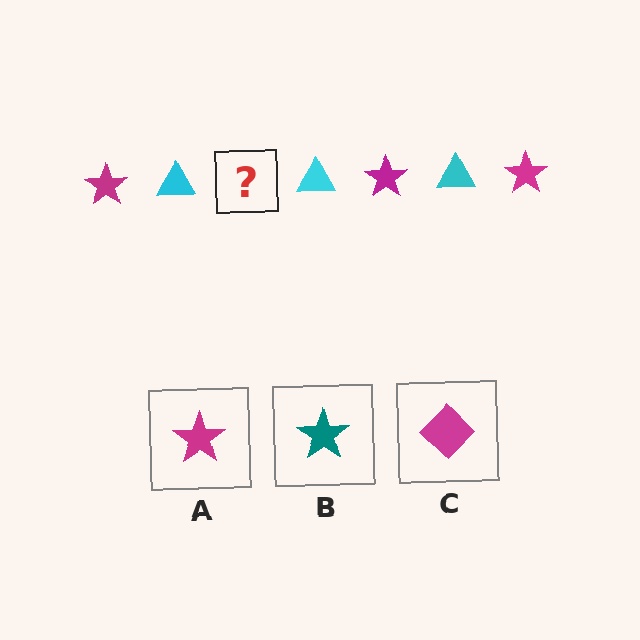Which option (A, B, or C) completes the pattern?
A.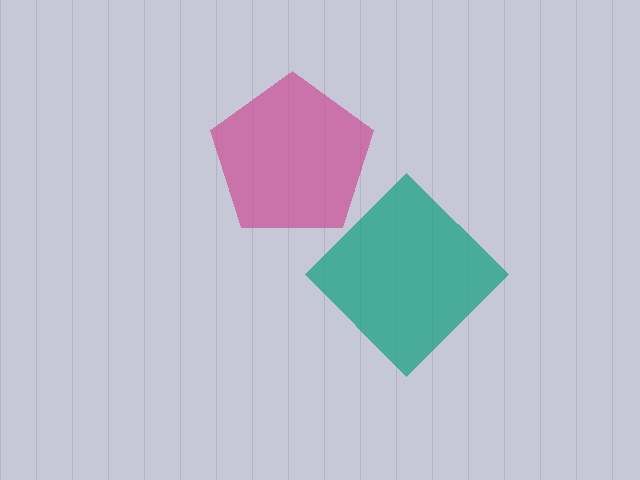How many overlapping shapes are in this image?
There are 2 overlapping shapes in the image.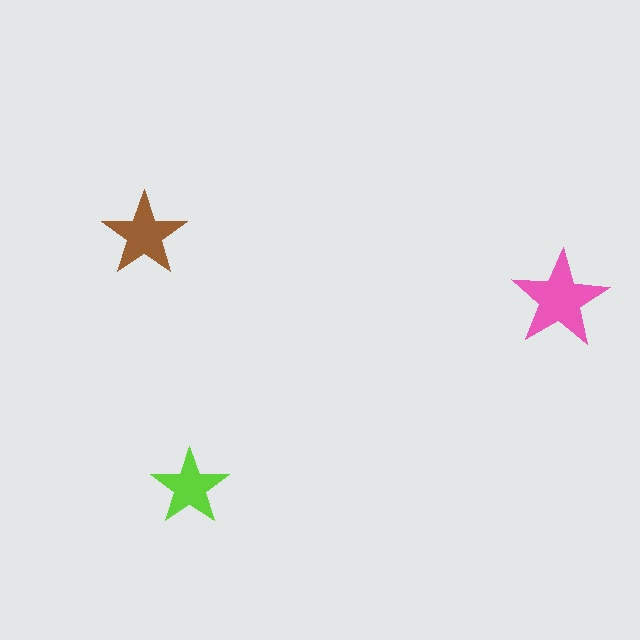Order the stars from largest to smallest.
the pink one, the brown one, the lime one.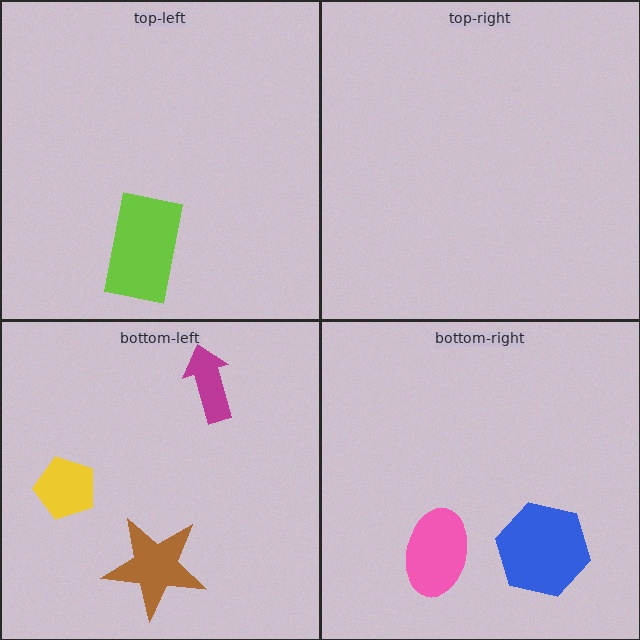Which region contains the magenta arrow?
The bottom-left region.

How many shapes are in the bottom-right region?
2.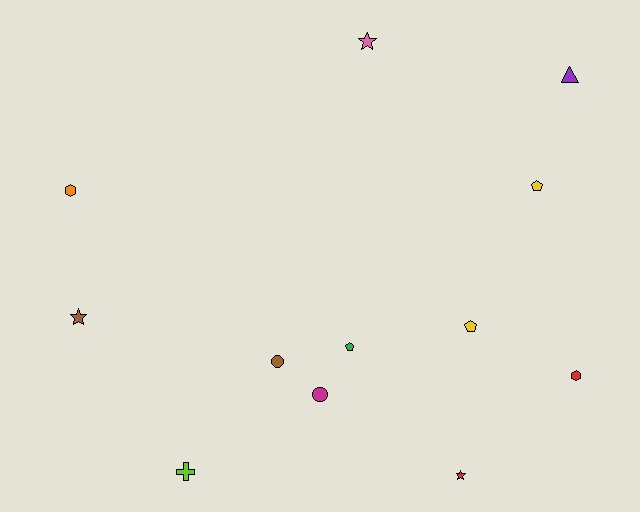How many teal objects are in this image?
There are no teal objects.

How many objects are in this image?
There are 12 objects.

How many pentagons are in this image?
There are 3 pentagons.